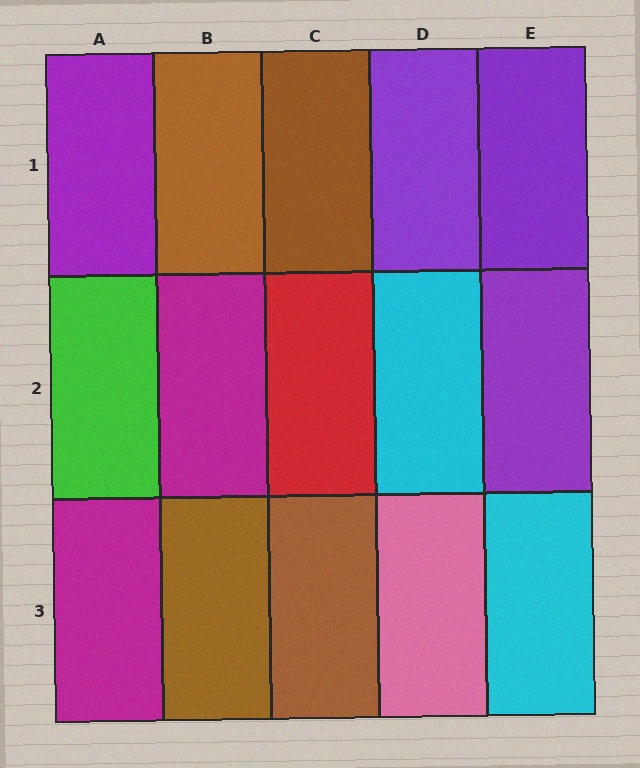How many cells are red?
1 cell is red.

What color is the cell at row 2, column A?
Green.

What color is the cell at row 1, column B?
Brown.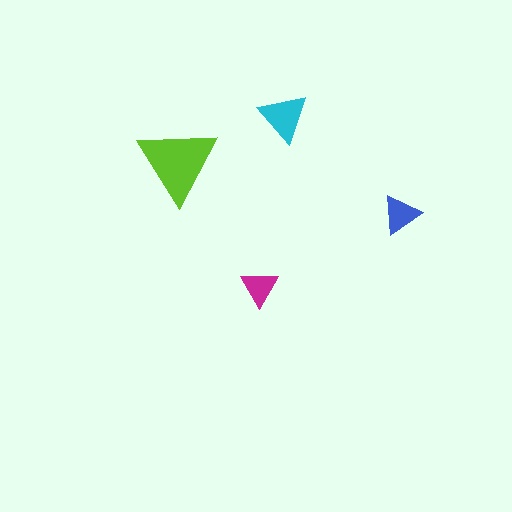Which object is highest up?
The cyan triangle is topmost.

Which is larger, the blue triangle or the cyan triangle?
The cyan one.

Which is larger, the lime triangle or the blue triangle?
The lime one.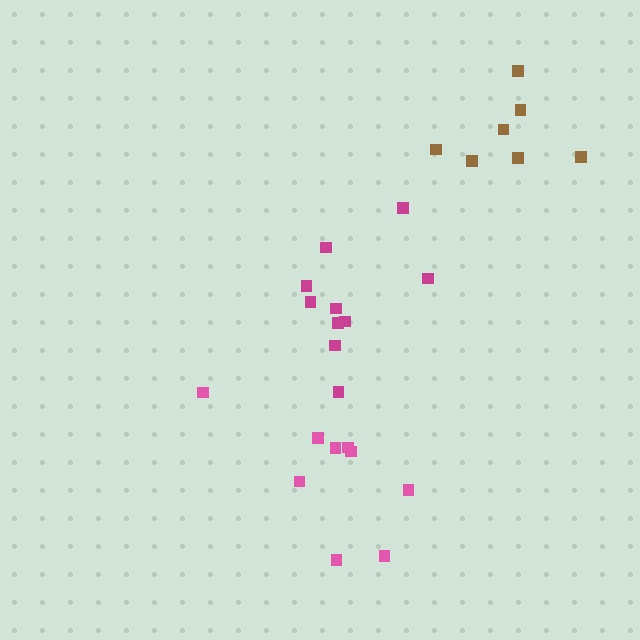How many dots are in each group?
Group 1: 9 dots, Group 2: 10 dots, Group 3: 7 dots (26 total).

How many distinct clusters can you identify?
There are 3 distinct clusters.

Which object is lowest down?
The pink cluster is bottommost.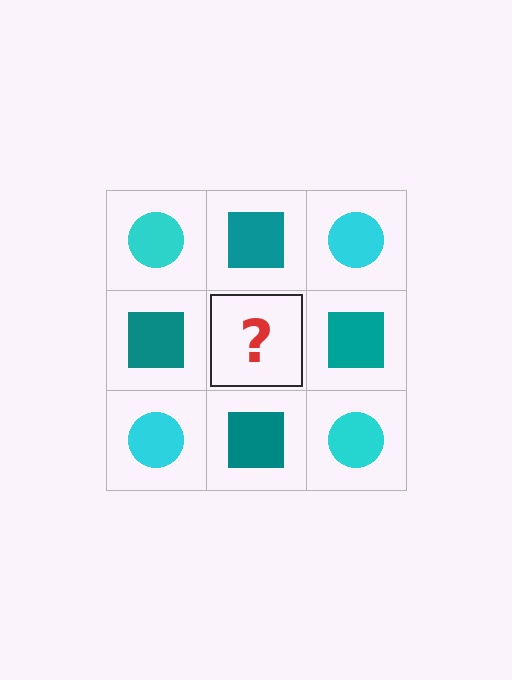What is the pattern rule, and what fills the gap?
The rule is that it alternates cyan circle and teal square in a checkerboard pattern. The gap should be filled with a cyan circle.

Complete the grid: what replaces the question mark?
The question mark should be replaced with a cyan circle.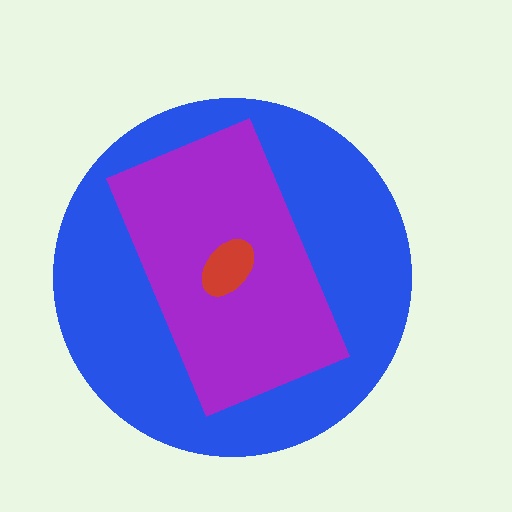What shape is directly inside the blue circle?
The purple rectangle.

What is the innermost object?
The red ellipse.